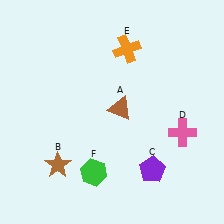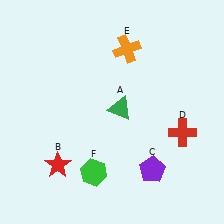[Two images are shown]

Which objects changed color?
A changed from brown to green. B changed from brown to red. D changed from pink to red.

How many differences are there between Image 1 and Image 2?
There are 3 differences between the two images.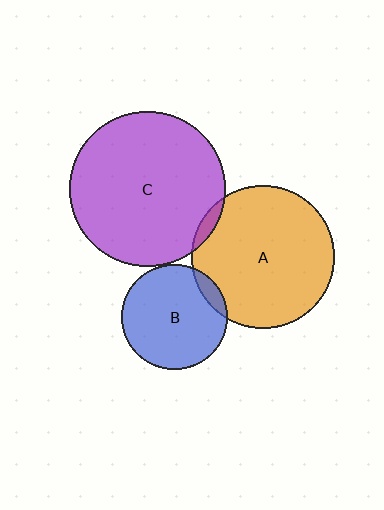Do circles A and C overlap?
Yes.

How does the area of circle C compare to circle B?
Approximately 2.2 times.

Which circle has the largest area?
Circle C (purple).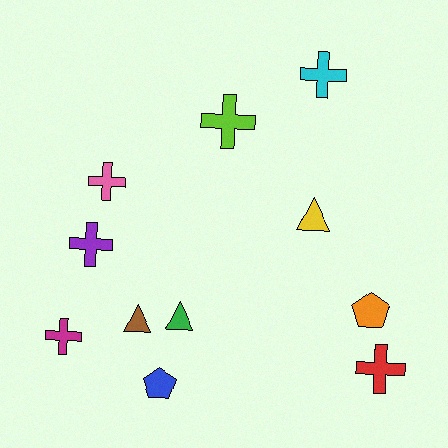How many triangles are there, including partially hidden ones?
There are 3 triangles.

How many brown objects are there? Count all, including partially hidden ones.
There is 1 brown object.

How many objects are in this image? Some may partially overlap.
There are 11 objects.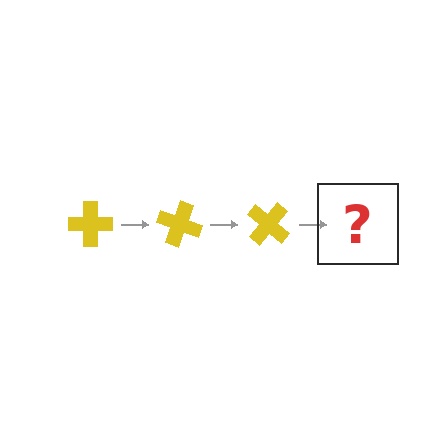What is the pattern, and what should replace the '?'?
The pattern is that the cross rotates 20 degrees each step. The '?' should be a yellow cross rotated 60 degrees.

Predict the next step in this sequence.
The next step is a yellow cross rotated 60 degrees.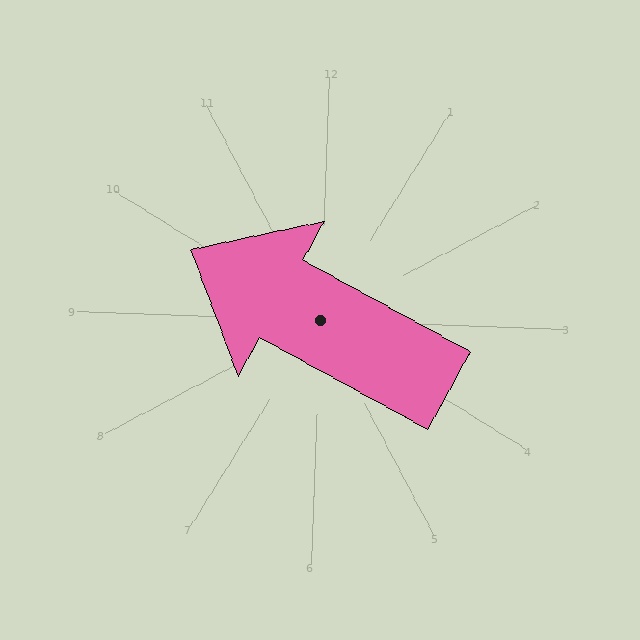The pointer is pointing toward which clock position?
Roughly 10 o'clock.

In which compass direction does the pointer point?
Northwest.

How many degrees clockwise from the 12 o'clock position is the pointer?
Approximately 297 degrees.